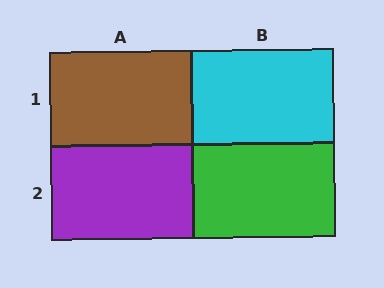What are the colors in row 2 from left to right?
Purple, green.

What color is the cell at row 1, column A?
Brown.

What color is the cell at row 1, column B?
Cyan.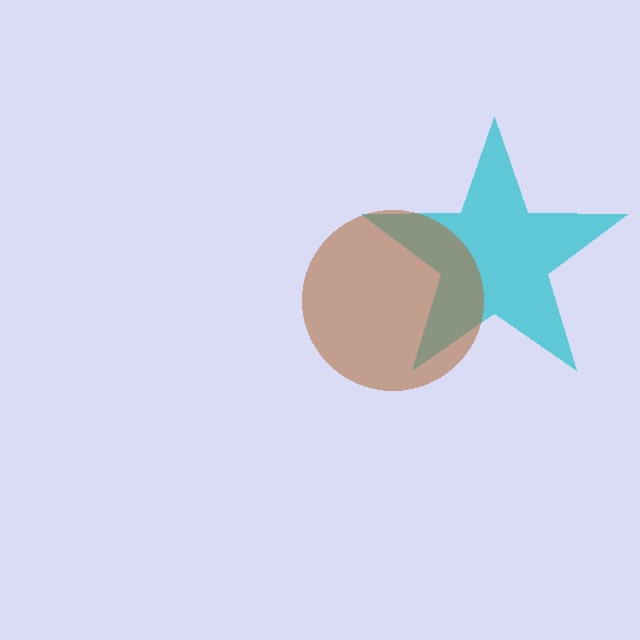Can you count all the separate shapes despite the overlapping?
Yes, there are 2 separate shapes.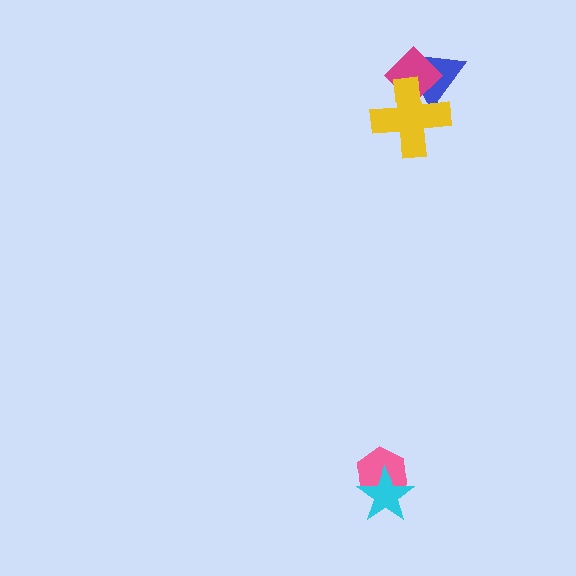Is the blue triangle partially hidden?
Yes, it is partially covered by another shape.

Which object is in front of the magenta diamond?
The yellow cross is in front of the magenta diamond.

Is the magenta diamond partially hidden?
Yes, it is partially covered by another shape.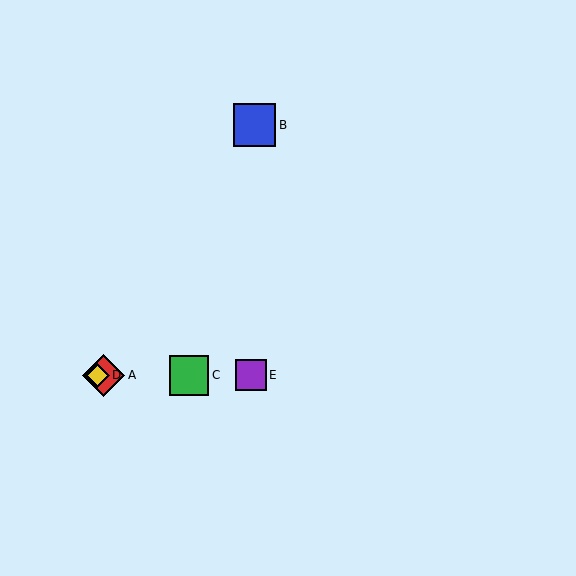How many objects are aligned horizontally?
4 objects (A, C, D, E) are aligned horizontally.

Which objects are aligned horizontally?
Objects A, C, D, E are aligned horizontally.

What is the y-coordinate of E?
Object E is at y≈375.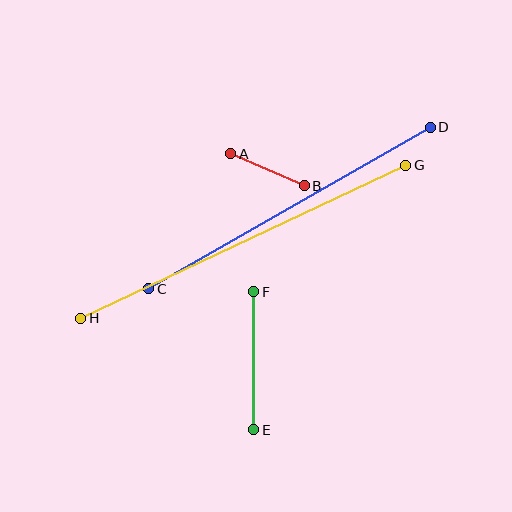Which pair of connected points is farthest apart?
Points G and H are farthest apart.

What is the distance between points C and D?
The distance is approximately 325 pixels.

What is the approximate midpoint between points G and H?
The midpoint is at approximately (243, 242) pixels.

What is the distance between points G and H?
The distance is approximately 359 pixels.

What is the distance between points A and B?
The distance is approximately 80 pixels.